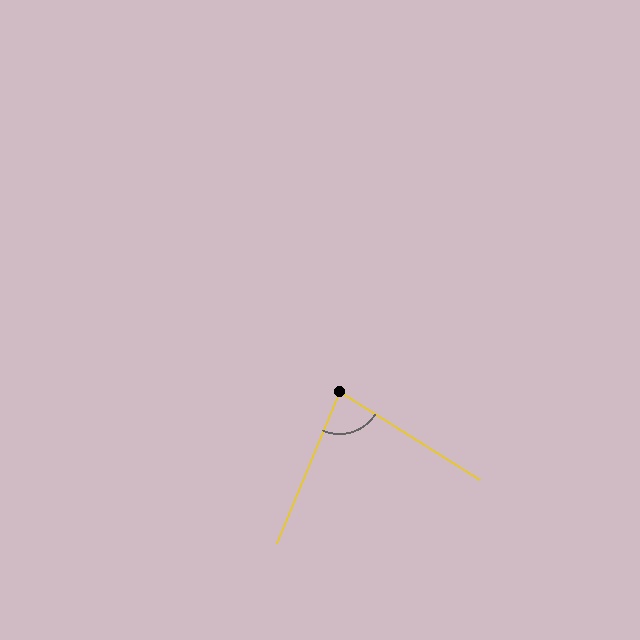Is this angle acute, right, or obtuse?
It is acute.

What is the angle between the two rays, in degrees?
Approximately 80 degrees.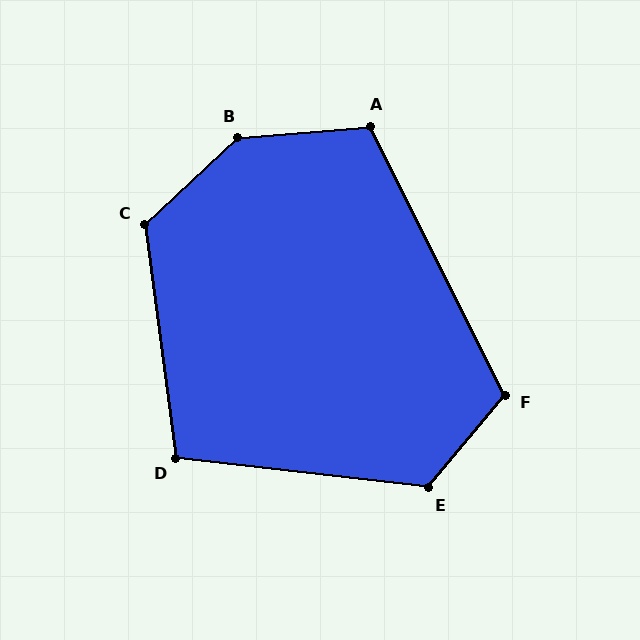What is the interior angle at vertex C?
Approximately 125 degrees (obtuse).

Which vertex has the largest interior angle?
B, at approximately 142 degrees.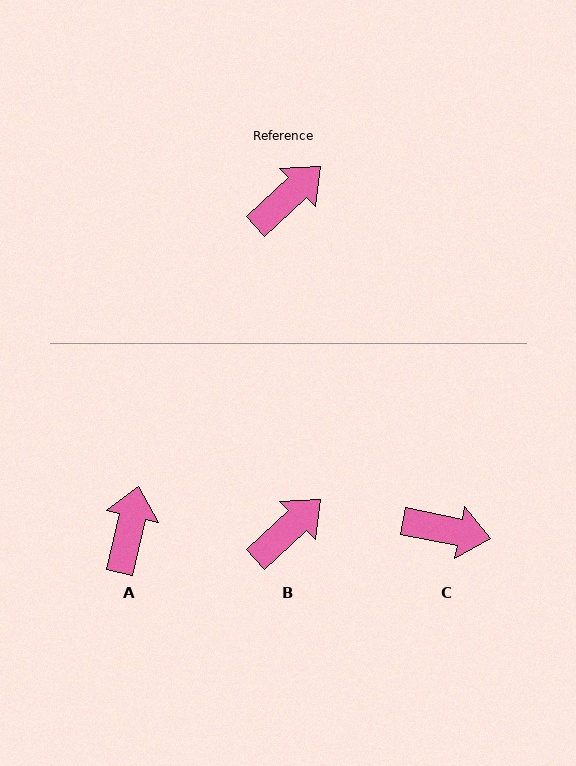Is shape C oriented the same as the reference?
No, it is off by about 54 degrees.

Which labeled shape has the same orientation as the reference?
B.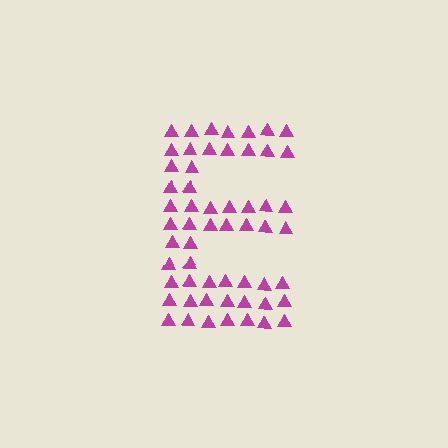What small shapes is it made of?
It is made of small triangles.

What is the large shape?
The large shape is the letter E.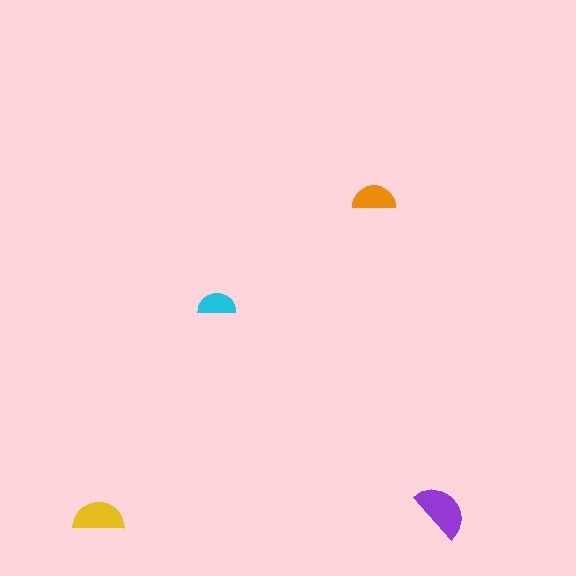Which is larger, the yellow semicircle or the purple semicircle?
The purple one.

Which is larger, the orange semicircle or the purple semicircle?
The purple one.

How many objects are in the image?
There are 4 objects in the image.